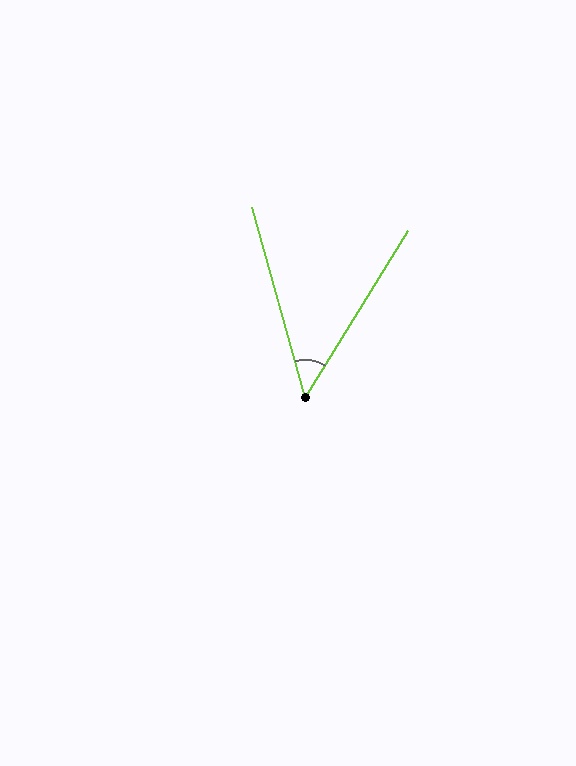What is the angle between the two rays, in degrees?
Approximately 47 degrees.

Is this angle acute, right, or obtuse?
It is acute.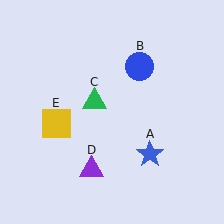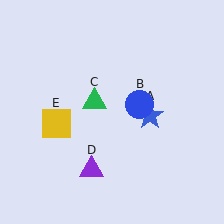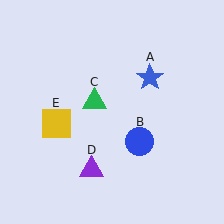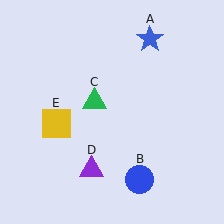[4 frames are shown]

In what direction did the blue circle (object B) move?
The blue circle (object B) moved down.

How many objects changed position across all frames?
2 objects changed position: blue star (object A), blue circle (object B).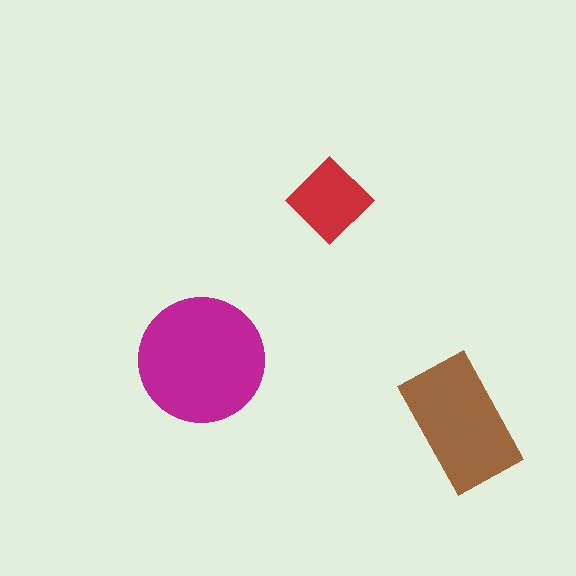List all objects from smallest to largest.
The red diamond, the brown rectangle, the magenta circle.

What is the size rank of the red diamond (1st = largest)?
3rd.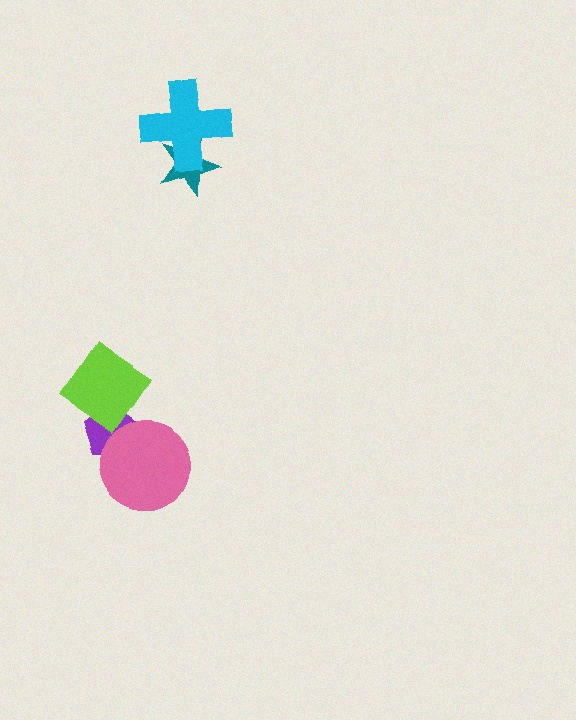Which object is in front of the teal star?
The cyan cross is in front of the teal star.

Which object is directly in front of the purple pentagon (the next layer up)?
The pink circle is directly in front of the purple pentagon.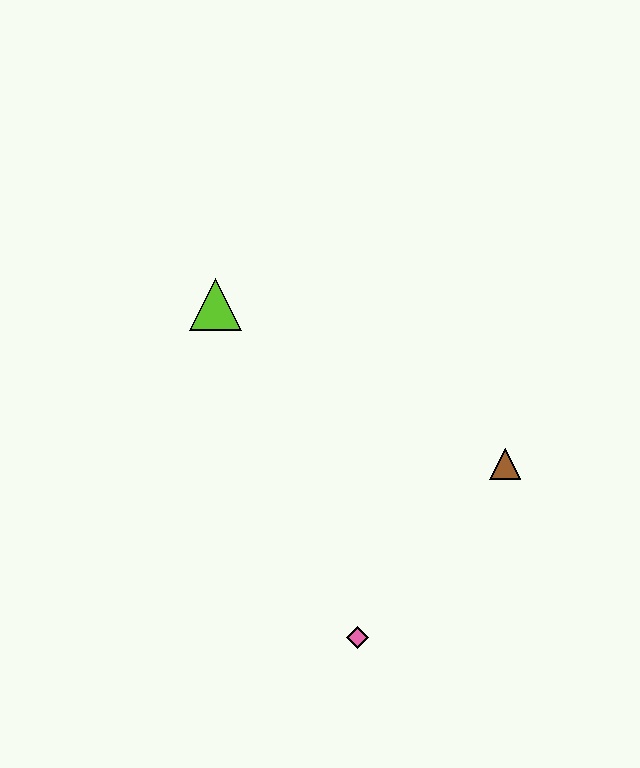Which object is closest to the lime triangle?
The brown triangle is closest to the lime triangle.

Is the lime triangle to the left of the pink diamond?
Yes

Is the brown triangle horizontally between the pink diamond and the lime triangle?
No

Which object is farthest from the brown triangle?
The lime triangle is farthest from the brown triangle.